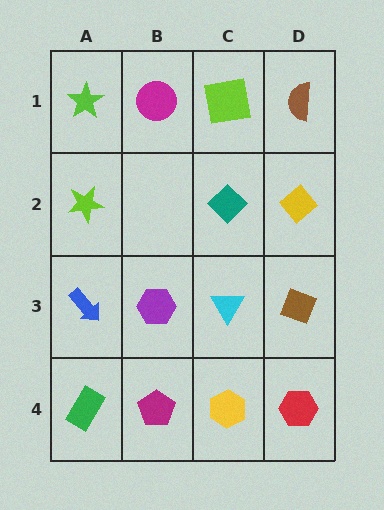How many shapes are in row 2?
3 shapes.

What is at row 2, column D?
A yellow diamond.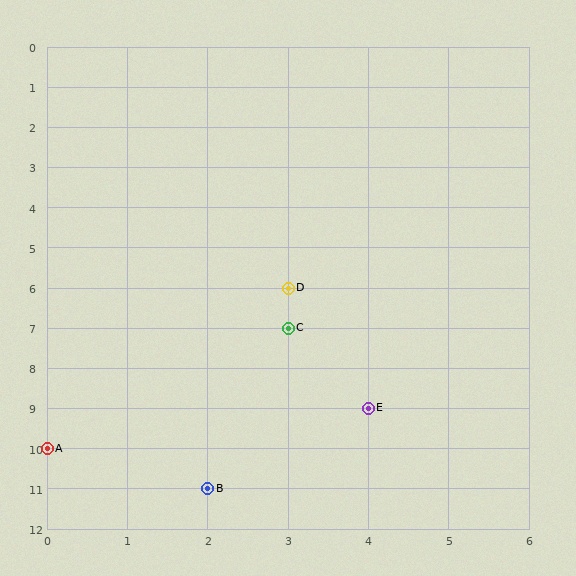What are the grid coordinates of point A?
Point A is at grid coordinates (0, 10).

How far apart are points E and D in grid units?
Points E and D are 1 column and 3 rows apart (about 3.2 grid units diagonally).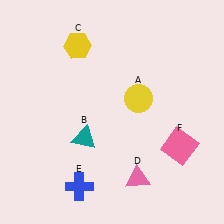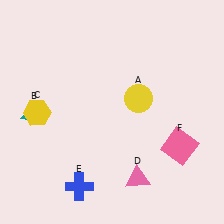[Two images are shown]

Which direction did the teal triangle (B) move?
The teal triangle (B) moved left.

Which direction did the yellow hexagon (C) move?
The yellow hexagon (C) moved down.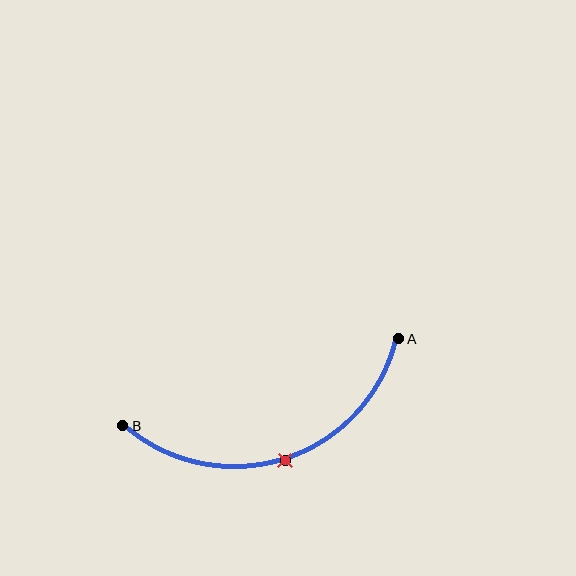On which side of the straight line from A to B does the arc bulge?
The arc bulges below the straight line connecting A and B.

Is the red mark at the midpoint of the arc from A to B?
Yes. The red mark lies on the arc at equal arc-length from both A and B — it is the arc midpoint.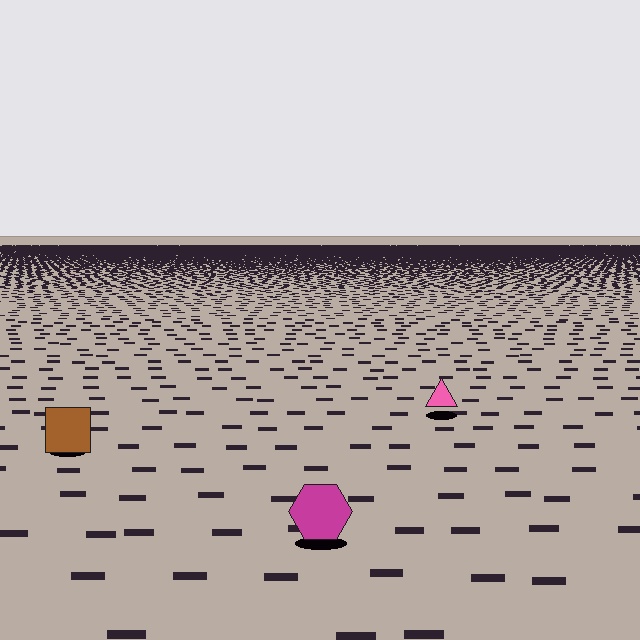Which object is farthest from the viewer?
The pink triangle is farthest from the viewer. It appears smaller and the ground texture around it is denser.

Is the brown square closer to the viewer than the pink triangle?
Yes. The brown square is closer — you can tell from the texture gradient: the ground texture is coarser near it.